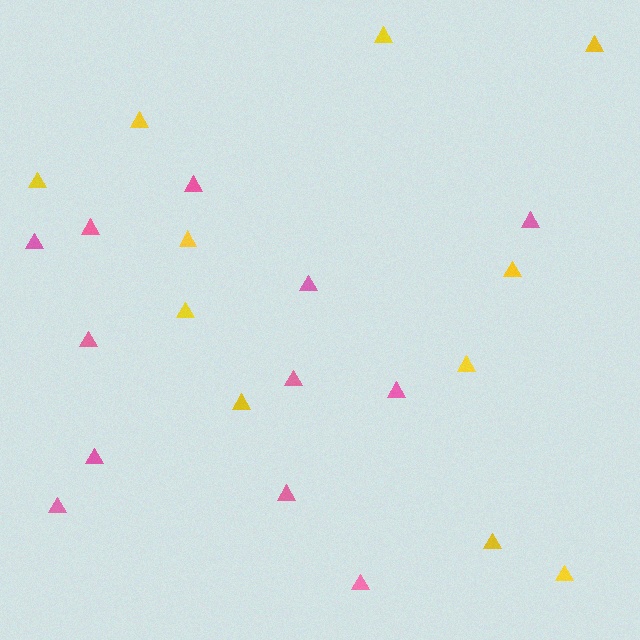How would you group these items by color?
There are 2 groups: one group of pink triangles (12) and one group of yellow triangles (11).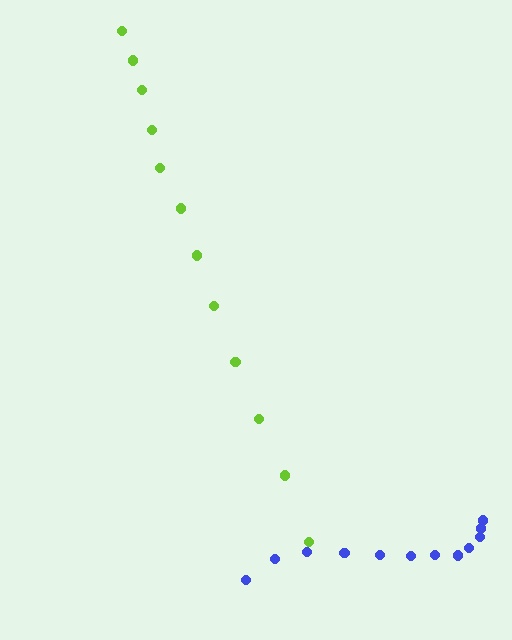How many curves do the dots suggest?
There are 2 distinct paths.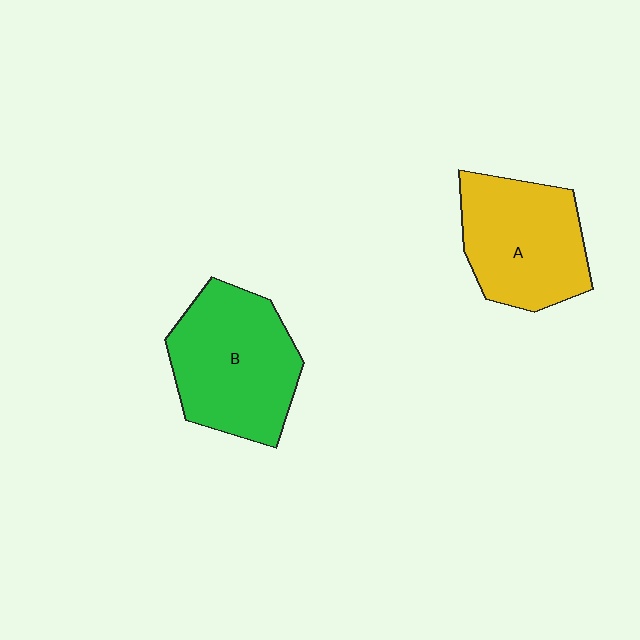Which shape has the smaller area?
Shape A (yellow).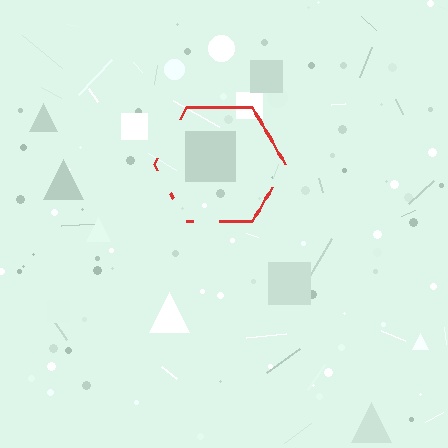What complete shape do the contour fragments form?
The contour fragments form a hexagon.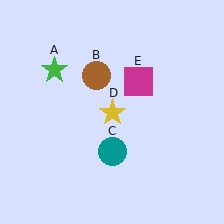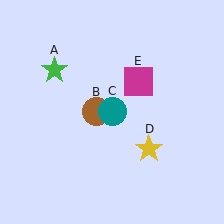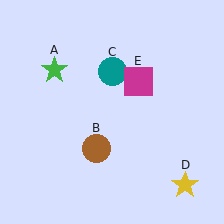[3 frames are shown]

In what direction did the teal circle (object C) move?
The teal circle (object C) moved up.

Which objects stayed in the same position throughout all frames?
Green star (object A) and magenta square (object E) remained stationary.